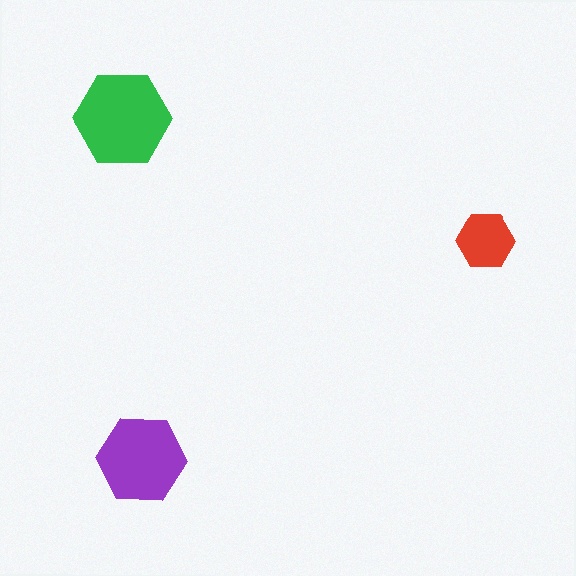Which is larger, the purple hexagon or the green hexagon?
The green one.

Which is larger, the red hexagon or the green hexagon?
The green one.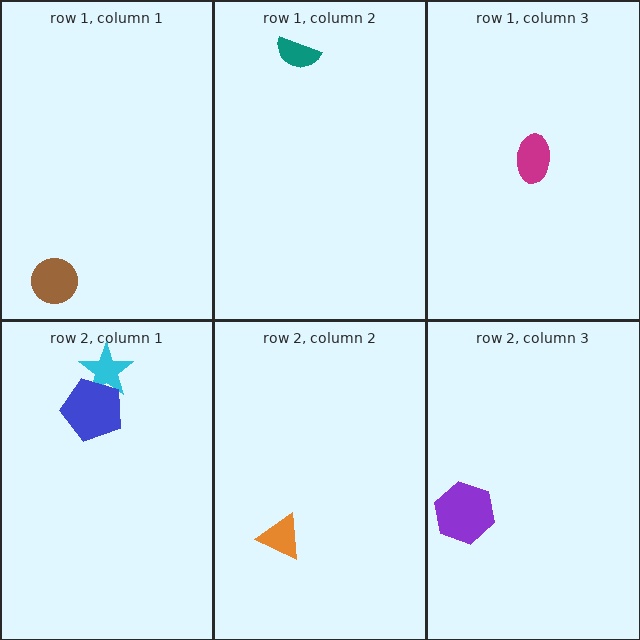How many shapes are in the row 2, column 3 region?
1.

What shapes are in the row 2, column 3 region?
The purple hexagon.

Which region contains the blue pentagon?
The row 2, column 1 region.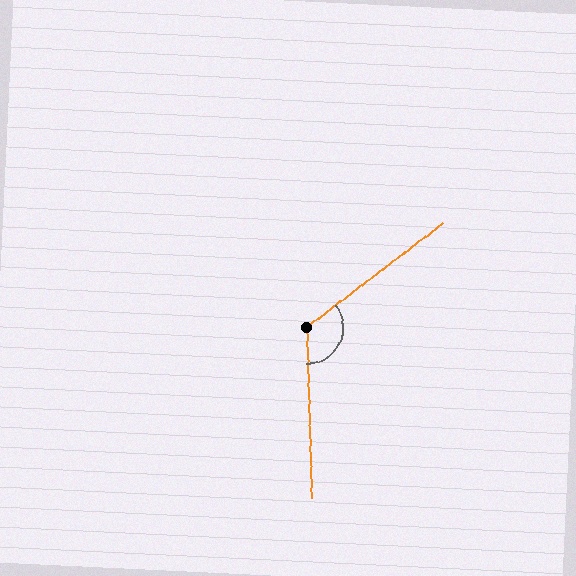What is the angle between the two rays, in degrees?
Approximately 126 degrees.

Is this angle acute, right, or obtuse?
It is obtuse.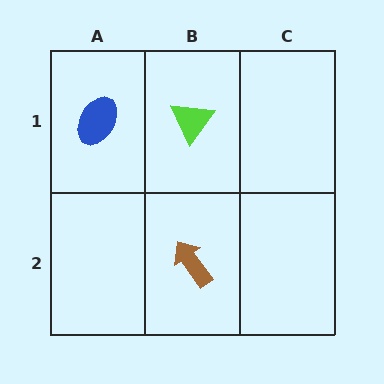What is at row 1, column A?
A blue ellipse.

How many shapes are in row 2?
1 shape.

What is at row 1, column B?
A lime triangle.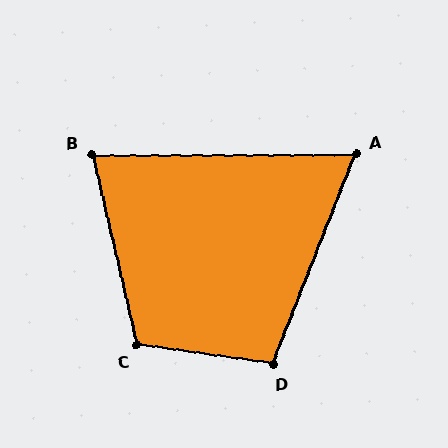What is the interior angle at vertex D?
Approximately 103 degrees (obtuse).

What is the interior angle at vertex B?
Approximately 77 degrees (acute).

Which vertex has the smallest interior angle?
A, at approximately 69 degrees.